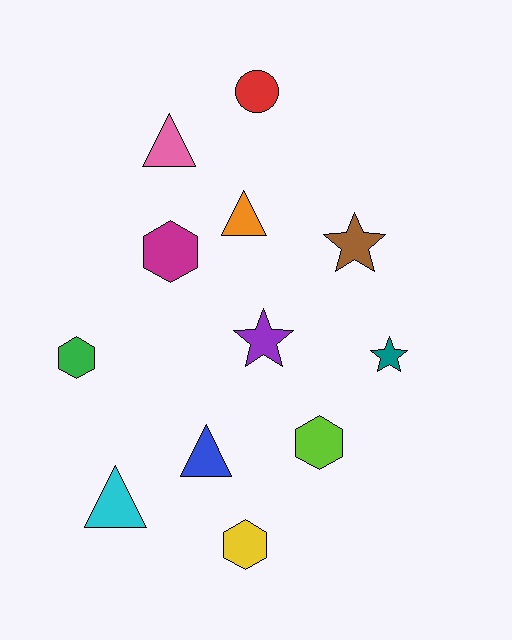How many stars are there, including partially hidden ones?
There are 3 stars.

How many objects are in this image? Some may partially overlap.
There are 12 objects.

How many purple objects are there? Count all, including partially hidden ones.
There is 1 purple object.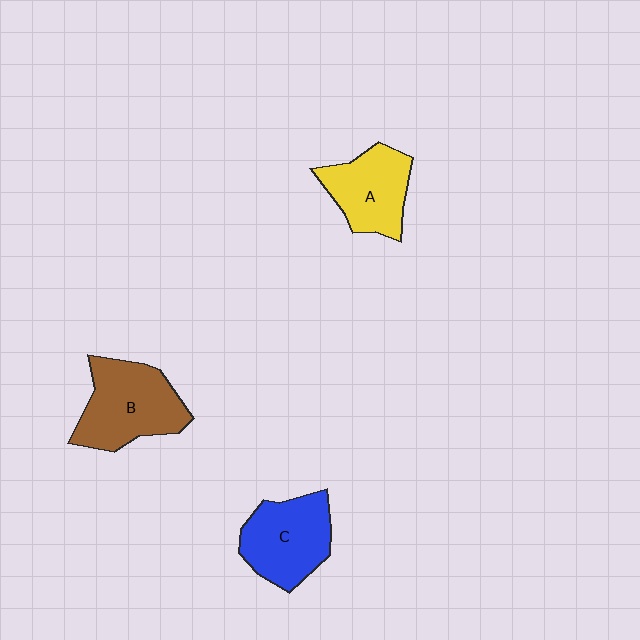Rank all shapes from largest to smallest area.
From largest to smallest: B (brown), C (blue), A (yellow).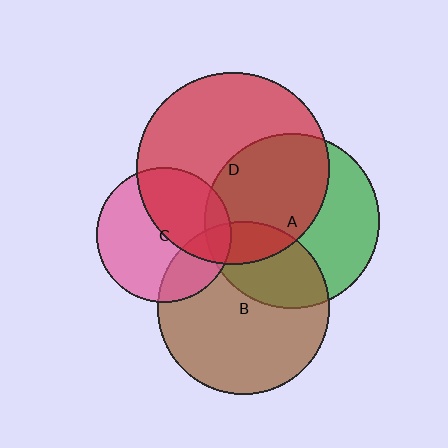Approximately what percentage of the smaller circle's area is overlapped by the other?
Approximately 10%.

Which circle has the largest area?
Circle D (red).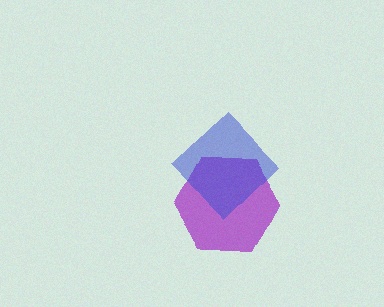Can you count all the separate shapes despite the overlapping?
Yes, there are 2 separate shapes.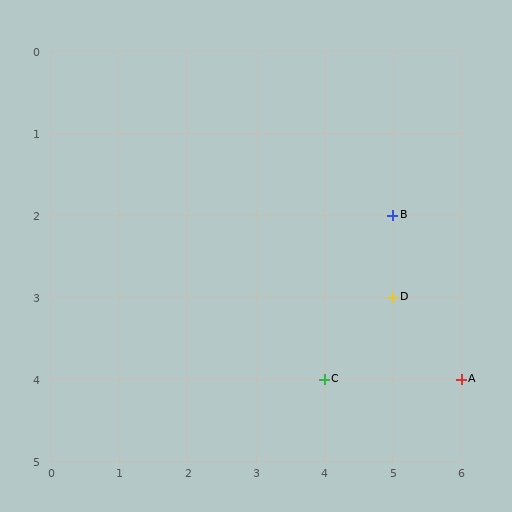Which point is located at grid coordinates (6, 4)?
Point A is at (6, 4).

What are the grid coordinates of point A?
Point A is at grid coordinates (6, 4).